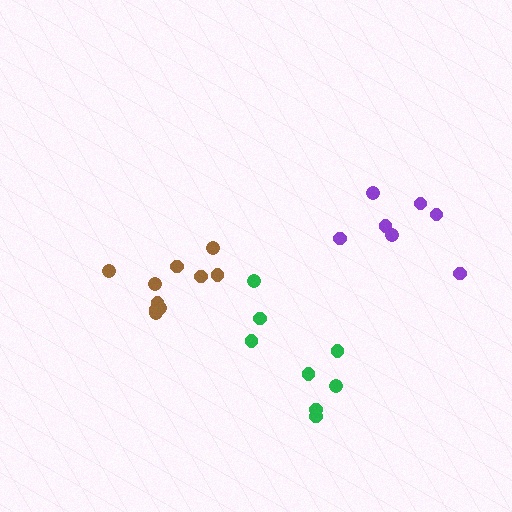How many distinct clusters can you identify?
There are 3 distinct clusters.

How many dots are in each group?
Group 1: 7 dots, Group 2: 8 dots, Group 3: 10 dots (25 total).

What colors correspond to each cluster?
The clusters are colored: purple, green, brown.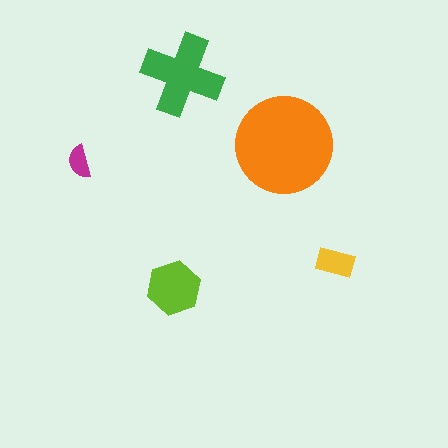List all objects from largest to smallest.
The orange circle, the green cross, the lime hexagon, the yellow rectangle, the magenta semicircle.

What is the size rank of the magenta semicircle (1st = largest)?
5th.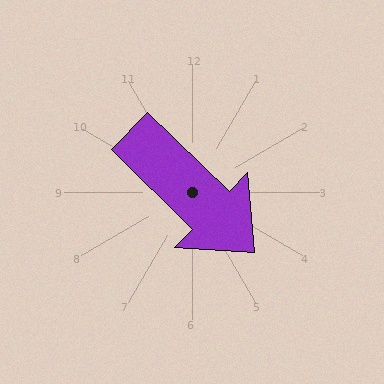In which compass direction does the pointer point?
Southeast.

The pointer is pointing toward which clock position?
Roughly 4 o'clock.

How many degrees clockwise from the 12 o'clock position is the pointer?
Approximately 134 degrees.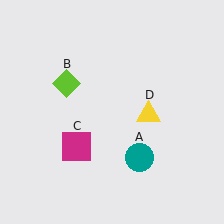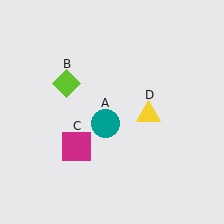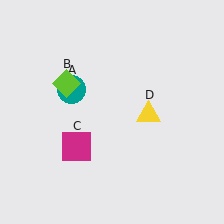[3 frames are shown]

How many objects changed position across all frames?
1 object changed position: teal circle (object A).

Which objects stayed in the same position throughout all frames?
Lime diamond (object B) and magenta square (object C) and yellow triangle (object D) remained stationary.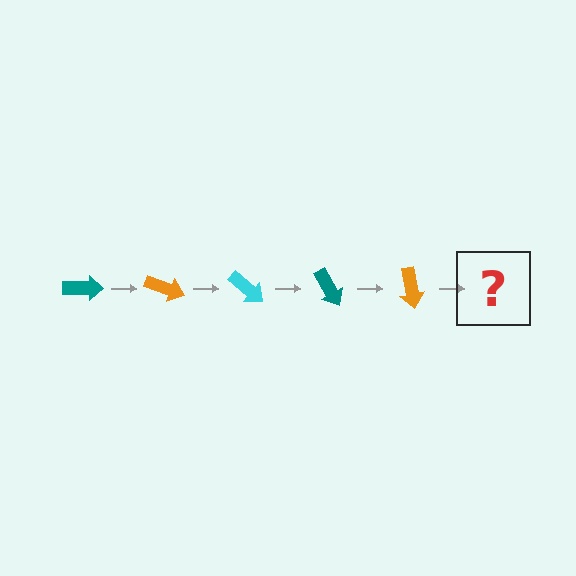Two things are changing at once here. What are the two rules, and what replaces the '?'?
The two rules are that it rotates 20 degrees each step and the color cycles through teal, orange, and cyan. The '?' should be a cyan arrow, rotated 100 degrees from the start.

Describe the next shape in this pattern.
It should be a cyan arrow, rotated 100 degrees from the start.